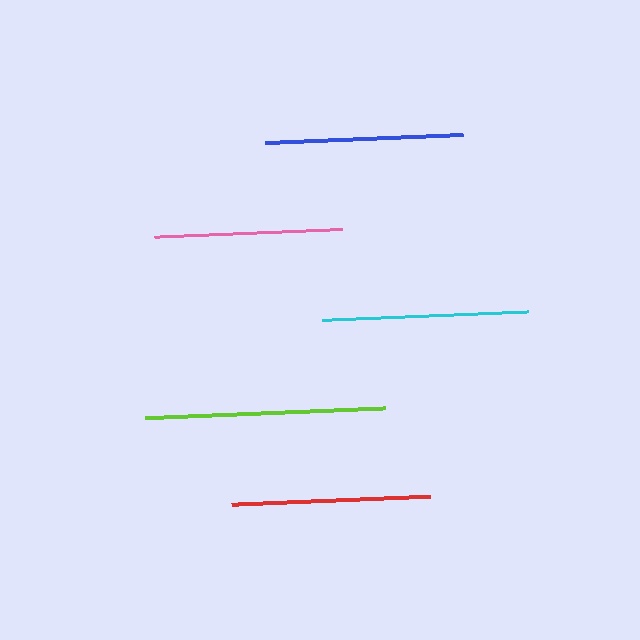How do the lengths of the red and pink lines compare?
The red and pink lines are approximately the same length.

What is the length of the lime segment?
The lime segment is approximately 240 pixels long.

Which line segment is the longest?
The lime line is the longest at approximately 240 pixels.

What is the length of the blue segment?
The blue segment is approximately 198 pixels long.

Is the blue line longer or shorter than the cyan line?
The cyan line is longer than the blue line.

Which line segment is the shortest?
The pink line is the shortest at approximately 188 pixels.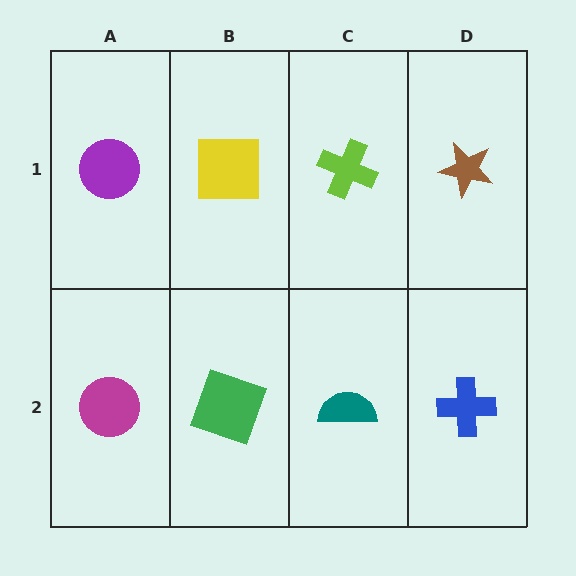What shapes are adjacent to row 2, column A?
A purple circle (row 1, column A), a green square (row 2, column B).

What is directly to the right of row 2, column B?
A teal semicircle.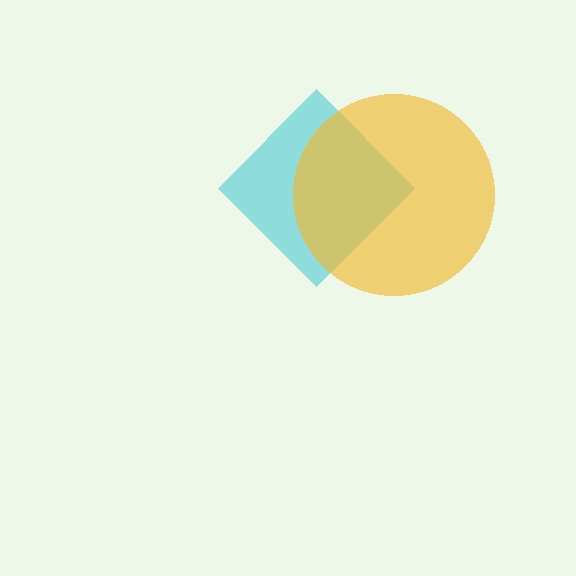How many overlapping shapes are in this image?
There are 2 overlapping shapes in the image.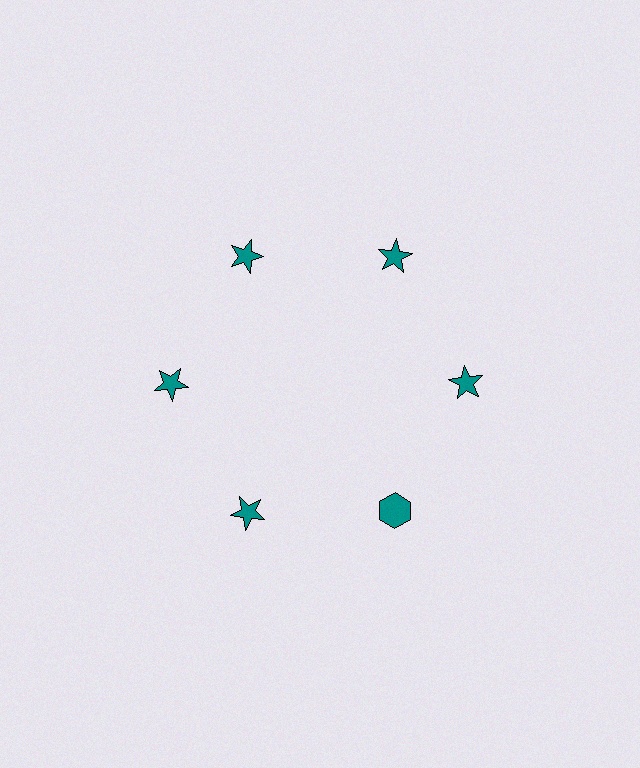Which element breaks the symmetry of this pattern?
The teal hexagon at roughly the 5 o'clock position breaks the symmetry. All other shapes are teal stars.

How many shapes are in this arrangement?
There are 6 shapes arranged in a ring pattern.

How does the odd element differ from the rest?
It has a different shape: hexagon instead of star.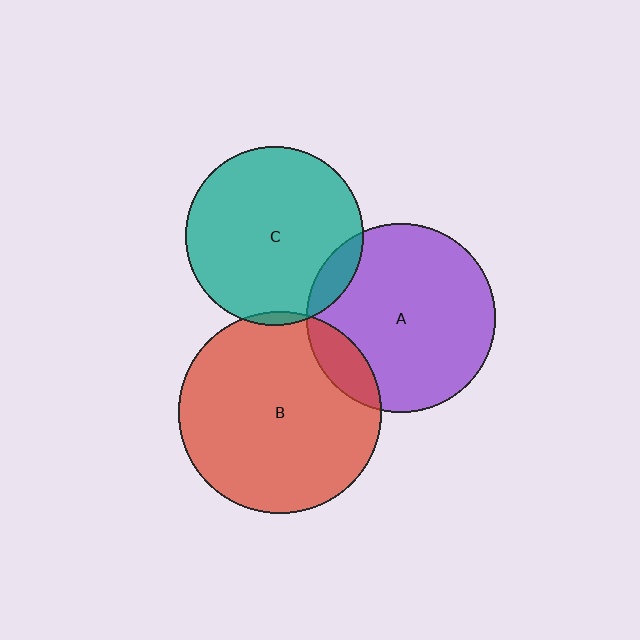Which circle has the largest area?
Circle B (red).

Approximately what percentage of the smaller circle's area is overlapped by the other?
Approximately 10%.